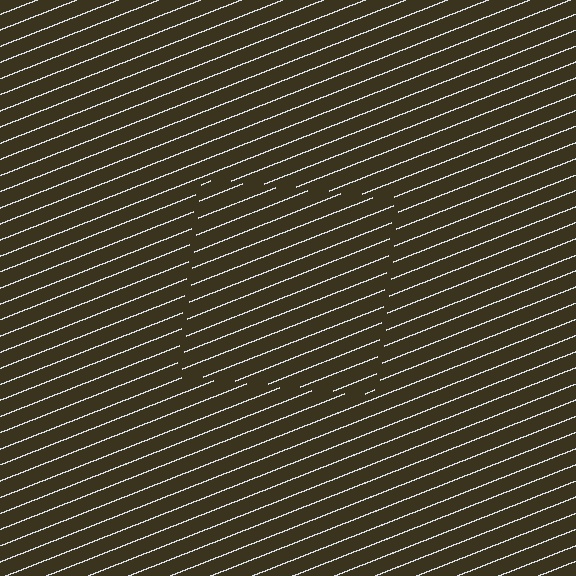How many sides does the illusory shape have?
4 sides — the line-ends trace a square.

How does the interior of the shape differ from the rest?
The interior of the shape contains the same grating, shifted by half a period — the contour is defined by the phase discontinuity where line-ends from the inner and outer gratings abut.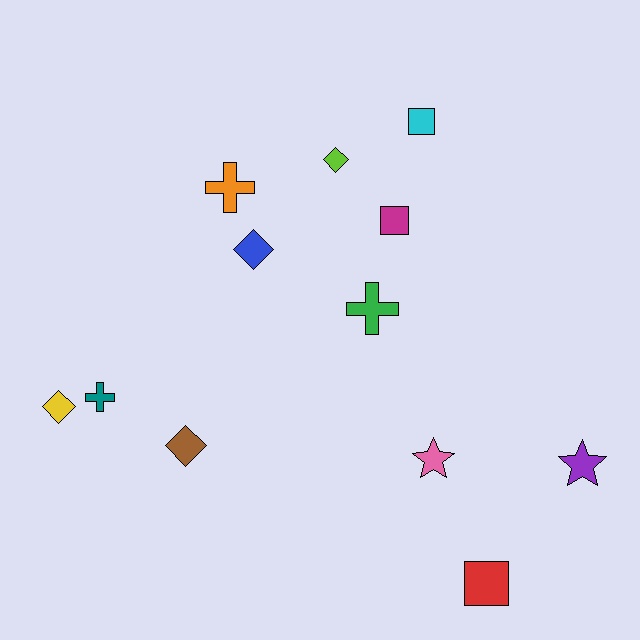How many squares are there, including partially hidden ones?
There are 3 squares.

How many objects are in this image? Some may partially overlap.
There are 12 objects.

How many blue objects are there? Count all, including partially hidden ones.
There is 1 blue object.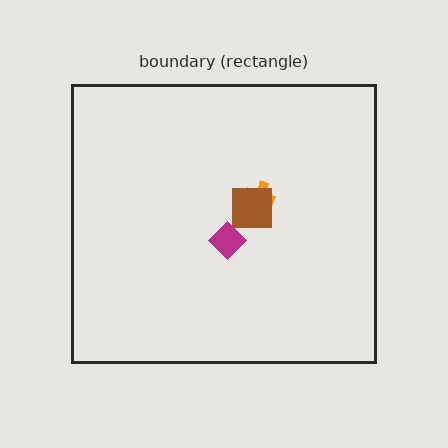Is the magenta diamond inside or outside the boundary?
Inside.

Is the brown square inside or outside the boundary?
Inside.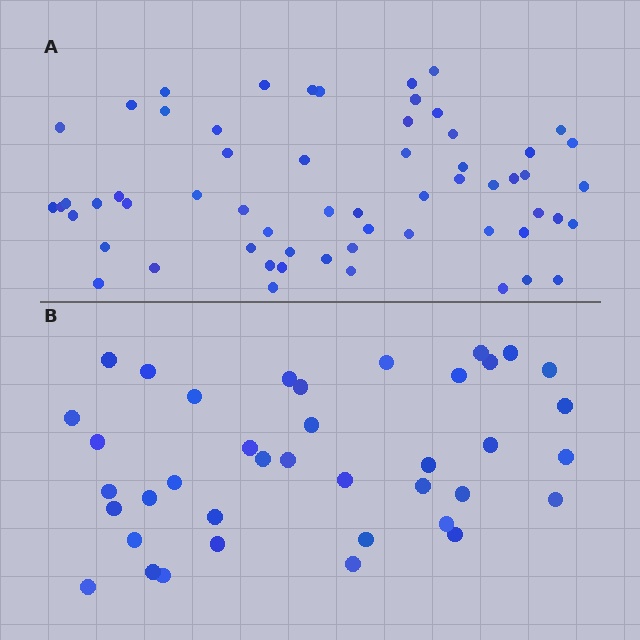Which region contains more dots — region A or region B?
Region A (the top region) has more dots.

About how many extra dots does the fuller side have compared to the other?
Region A has approximately 20 more dots than region B.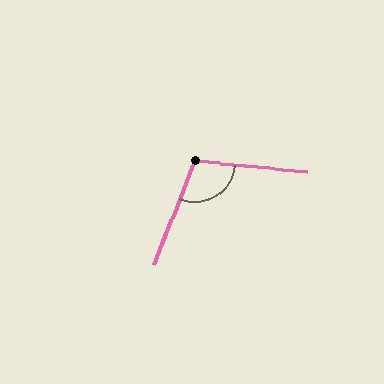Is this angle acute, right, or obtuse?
It is obtuse.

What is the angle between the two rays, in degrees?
Approximately 107 degrees.